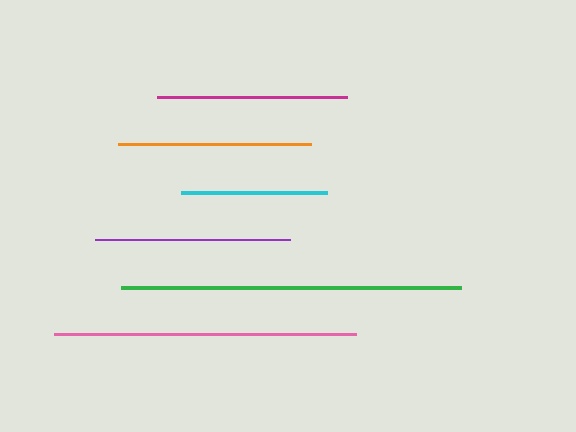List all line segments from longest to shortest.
From longest to shortest: green, pink, purple, orange, magenta, cyan.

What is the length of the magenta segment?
The magenta segment is approximately 189 pixels long.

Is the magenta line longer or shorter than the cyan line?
The magenta line is longer than the cyan line.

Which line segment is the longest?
The green line is the longest at approximately 340 pixels.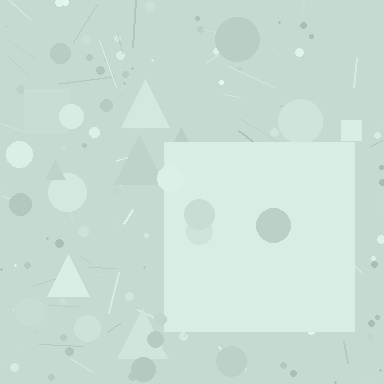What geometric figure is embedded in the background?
A square is embedded in the background.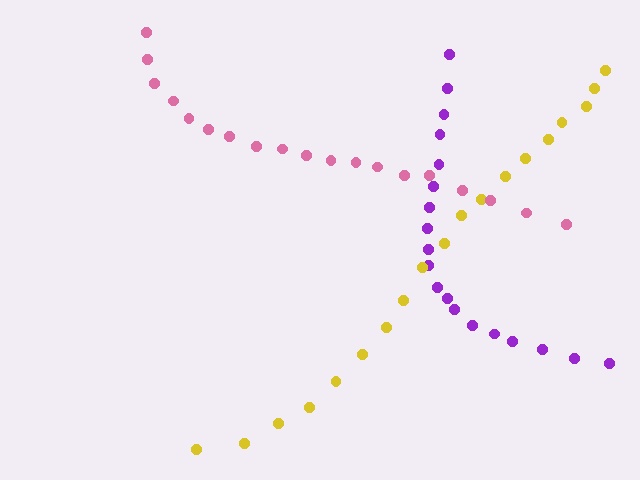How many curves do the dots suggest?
There are 3 distinct paths.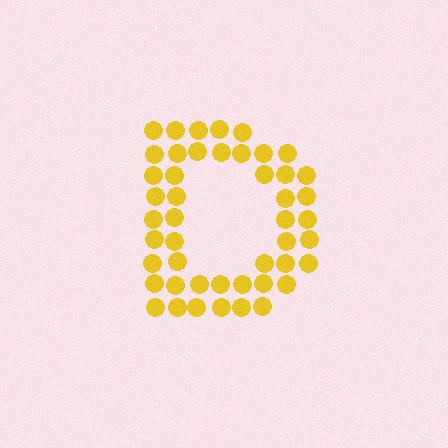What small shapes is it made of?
It is made of small circles.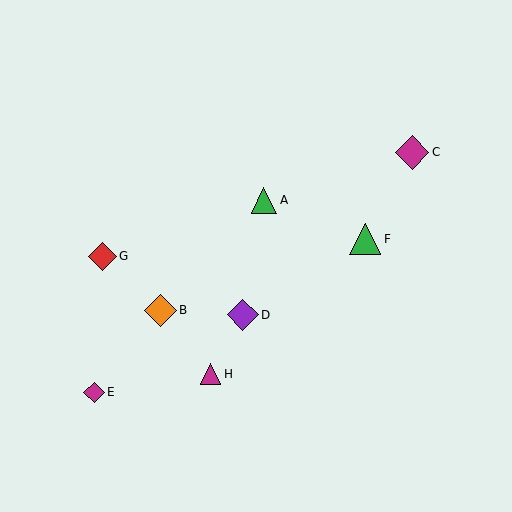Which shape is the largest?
The magenta diamond (labeled C) is the largest.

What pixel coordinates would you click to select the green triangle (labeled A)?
Click at (264, 200) to select the green triangle A.